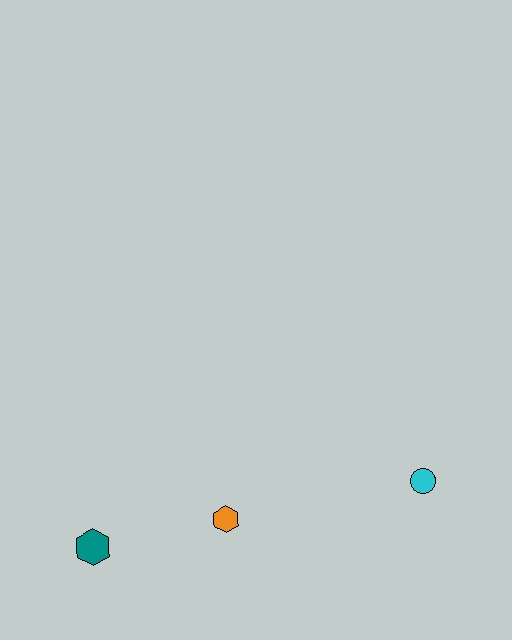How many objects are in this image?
There are 3 objects.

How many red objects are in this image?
There are no red objects.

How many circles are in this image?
There is 1 circle.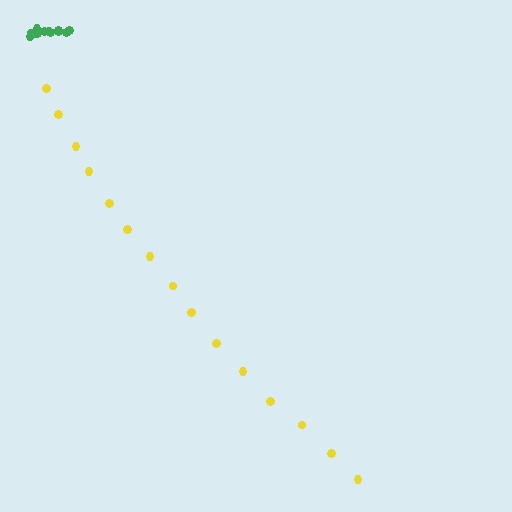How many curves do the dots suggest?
There are 2 distinct paths.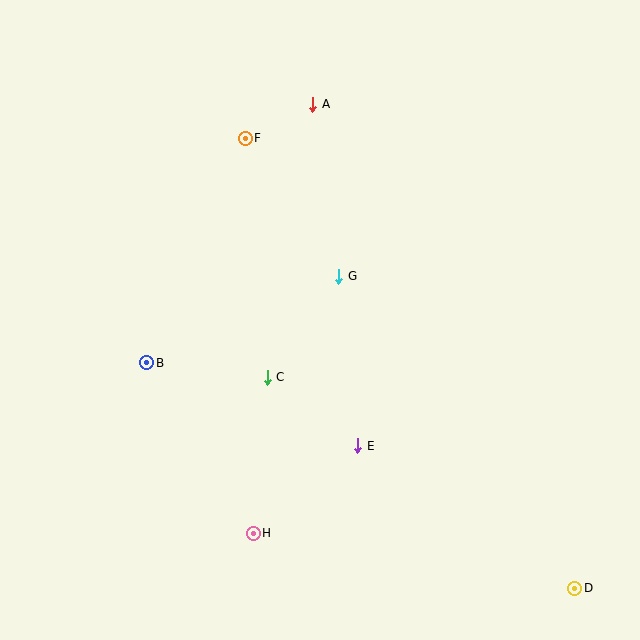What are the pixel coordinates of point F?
Point F is at (245, 138).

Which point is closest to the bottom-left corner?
Point H is closest to the bottom-left corner.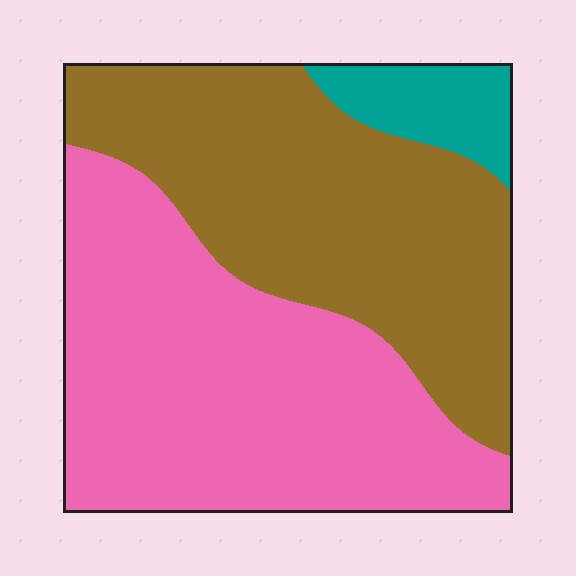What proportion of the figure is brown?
Brown takes up about two fifths (2/5) of the figure.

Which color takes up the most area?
Pink, at roughly 50%.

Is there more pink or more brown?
Pink.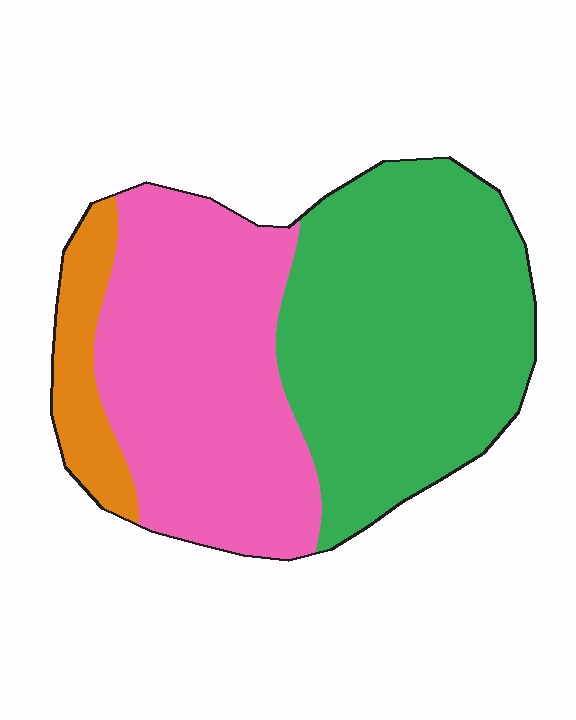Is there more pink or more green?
Green.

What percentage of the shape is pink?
Pink covers around 40% of the shape.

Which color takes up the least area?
Orange, at roughly 10%.